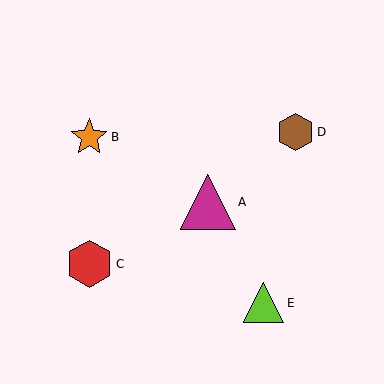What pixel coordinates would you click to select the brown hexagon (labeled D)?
Click at (296, 132) to select the brown hexagon D.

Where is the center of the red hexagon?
The center of the red hexagon is at (90, 264).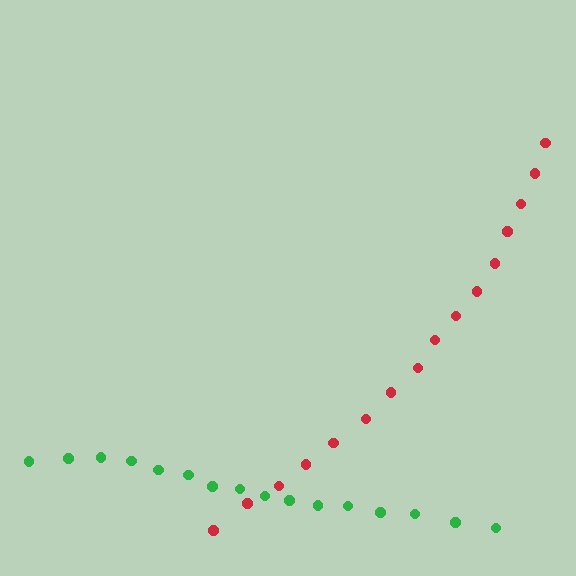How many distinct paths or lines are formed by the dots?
There are 2 distinct paths.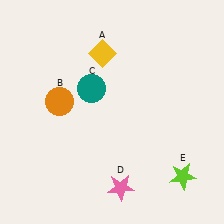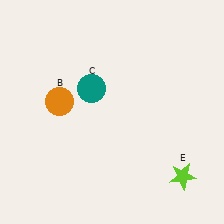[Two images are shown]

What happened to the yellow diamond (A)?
The yellow diamond (A) was removed in Image 2. It was in the top-left area of Image 1.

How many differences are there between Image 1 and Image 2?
There are 2 differences between the two images.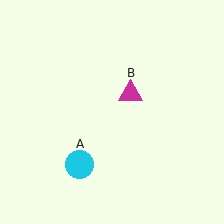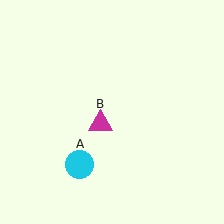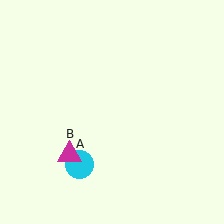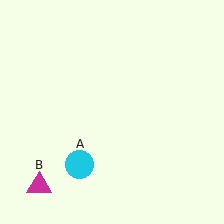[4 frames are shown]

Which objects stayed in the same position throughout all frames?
Cyan circle (object A) remained stationary.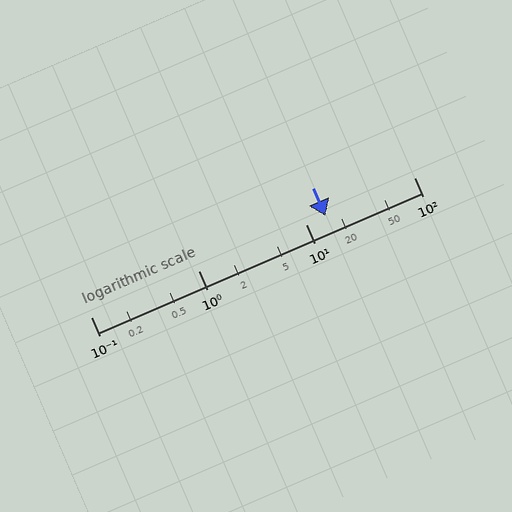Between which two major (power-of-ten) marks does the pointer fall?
The pointer is between 10 and 100.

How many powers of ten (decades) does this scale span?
The scale spans 3 decades, from 0.1 to 100.